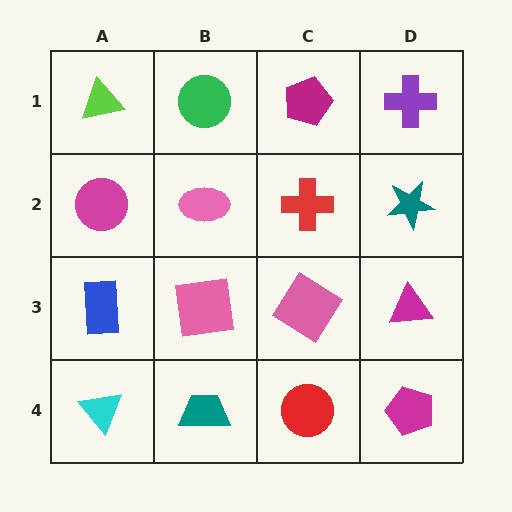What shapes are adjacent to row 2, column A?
A lime triangle (row 1, column A), a blue rectangle (row 3, column A), a pink ellipse (row 2, column B).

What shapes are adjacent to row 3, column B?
A pink ellipse (row 2, column B), a teal trapezoid (row 4, column B), a blue rectangle (row 3, column A), a pink diamond (row 3, column C).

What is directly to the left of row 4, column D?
A red circle.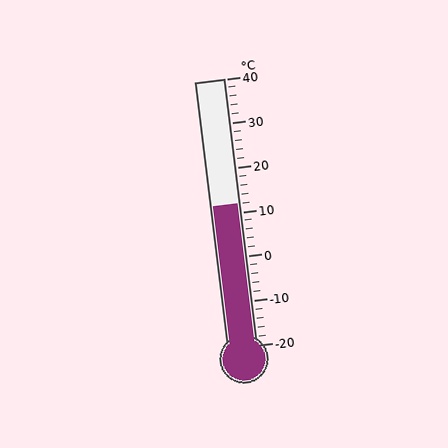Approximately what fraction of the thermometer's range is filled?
The thermometer is filled to approximately 55% of its range.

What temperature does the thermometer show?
The thermometer shows approximately 12°C.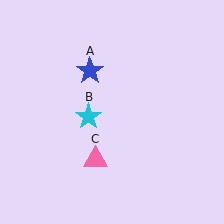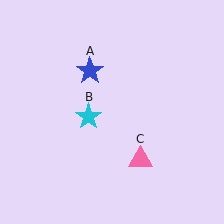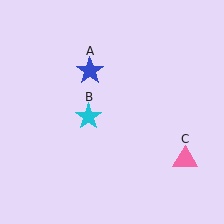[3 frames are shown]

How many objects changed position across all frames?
1 object changed position: pink triangle (object C).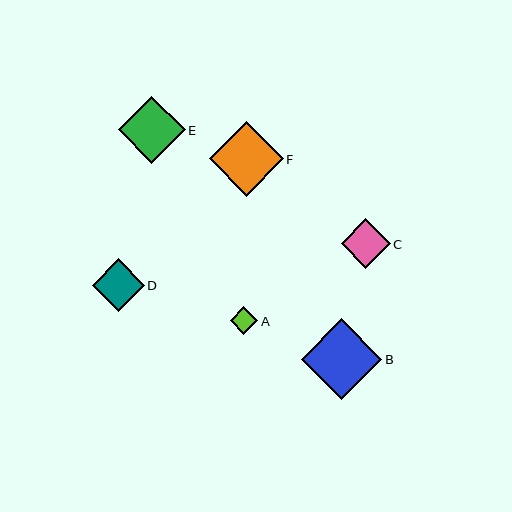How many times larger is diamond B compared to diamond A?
Diamond B is approximately 2.9 times the size of diamond A.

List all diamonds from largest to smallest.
From largest to smallest: B, F, E, D, C, A.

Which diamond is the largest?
Diamond B is the largest with a size of approximately 80 pixels.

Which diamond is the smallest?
Diamond A is the smallest with a size of approximately 28 pixels.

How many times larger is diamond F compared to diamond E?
Diamond F is approximately 1.1 times the size of diamond E.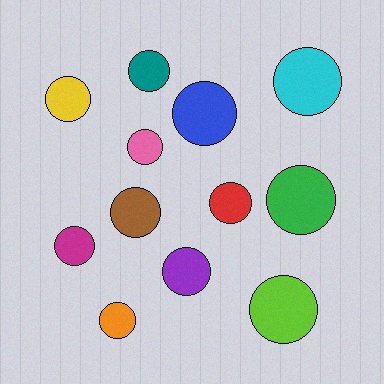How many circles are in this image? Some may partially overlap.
There are 12 circles.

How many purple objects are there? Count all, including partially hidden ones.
There is 1 purple object.